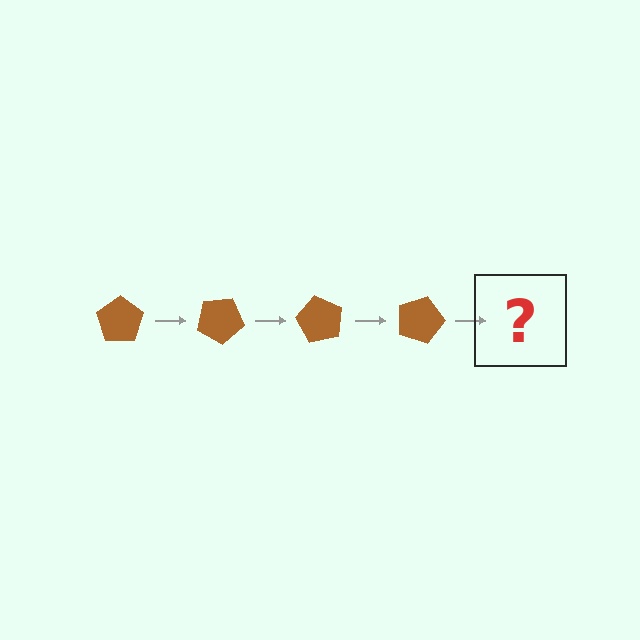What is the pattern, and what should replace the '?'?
The pattern is that the pentagon rotates 30 degrees each step. The '?' should be a brown pentagon rotated 120 degrees.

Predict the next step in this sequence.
The next step is a brown pentagon rotated 120 degrees.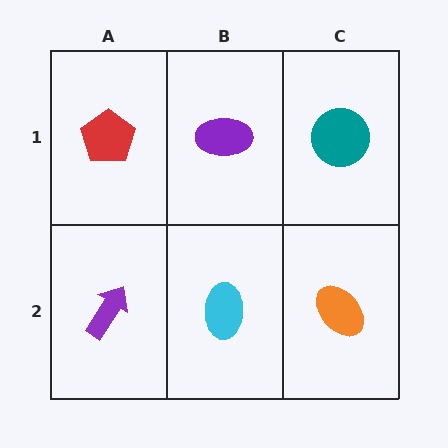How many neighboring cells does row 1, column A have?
2.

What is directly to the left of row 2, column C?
A cyan ellipse.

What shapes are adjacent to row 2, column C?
A teal circle (row 1, column C), a cyan ellipse (row 2, column B).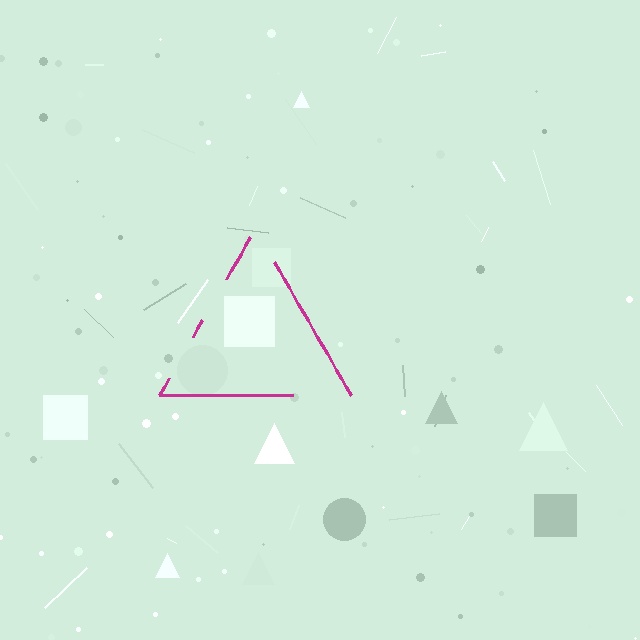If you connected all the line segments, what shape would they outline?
They would outline a triangle.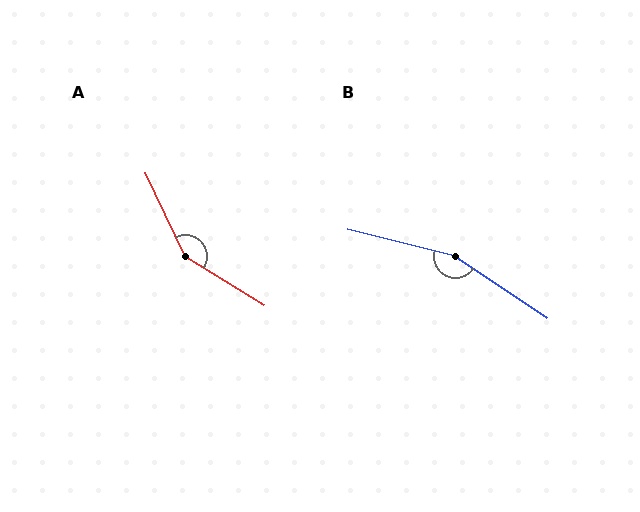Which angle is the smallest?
A, at approximately 147 degrees.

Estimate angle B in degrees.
Approximately 160 degrees.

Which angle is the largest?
B, at approximately 160 degrees.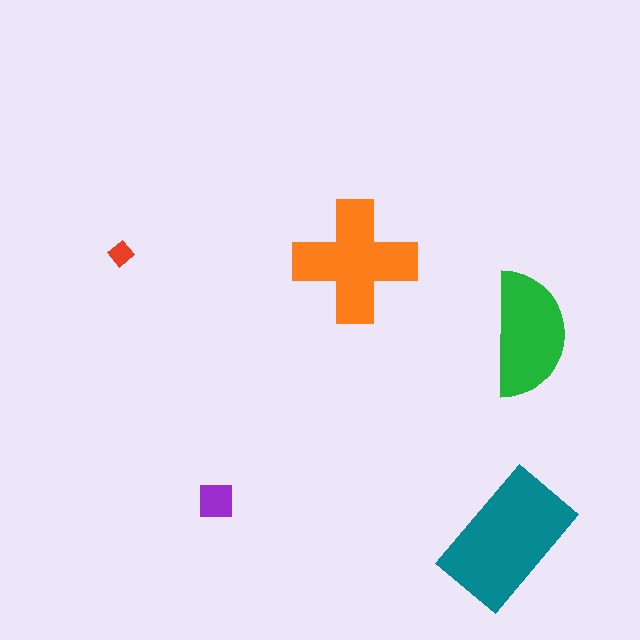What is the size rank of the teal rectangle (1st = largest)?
1st.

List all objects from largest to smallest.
The teal rectangle, the orange cross, the green semicircle, the purple square, the red diamond.